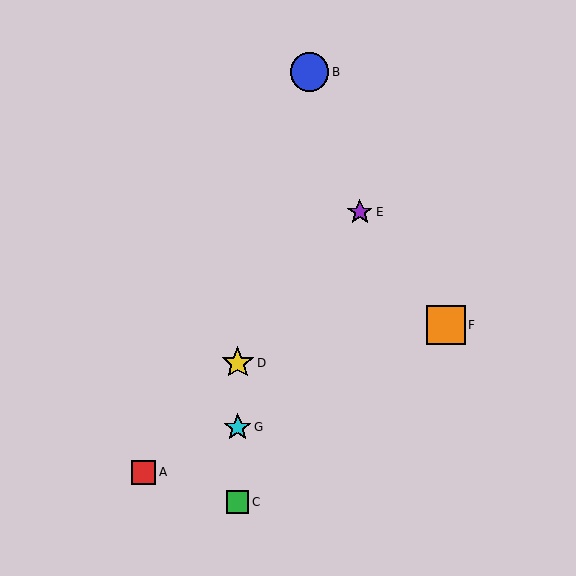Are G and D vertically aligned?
Yes, both are at x≈238.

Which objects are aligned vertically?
Objects C, D, G are aligned vertically.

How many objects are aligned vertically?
3 objects (C, D, G) are aligned vertically.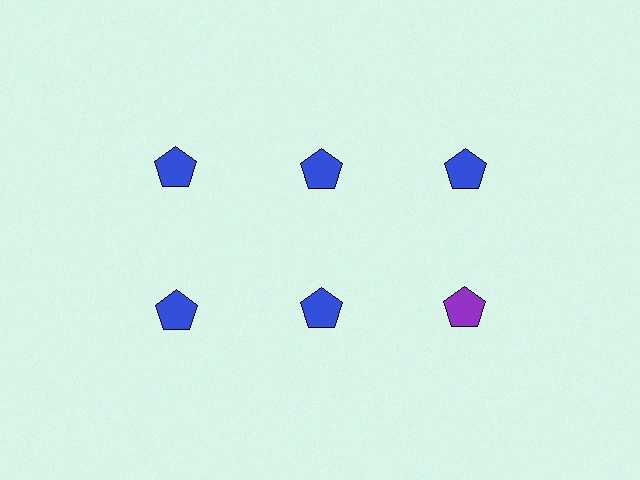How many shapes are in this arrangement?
There are 6 shapes arranged in a grid pattern.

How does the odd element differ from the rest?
It has a different color: purple instead of blue.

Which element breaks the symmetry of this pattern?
The purple pentagon in the second row, center column breaks the symmetry. All other shapes are blue pentagons.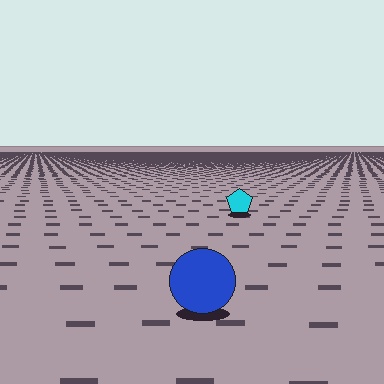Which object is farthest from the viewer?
The cyan pentagon is farthest from the viewer. It appears smaller and the ground texture around it is denser.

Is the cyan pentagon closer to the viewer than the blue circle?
No. The blue circle is closer — you can tell from the texture gradient: the ground texture is coarser near it.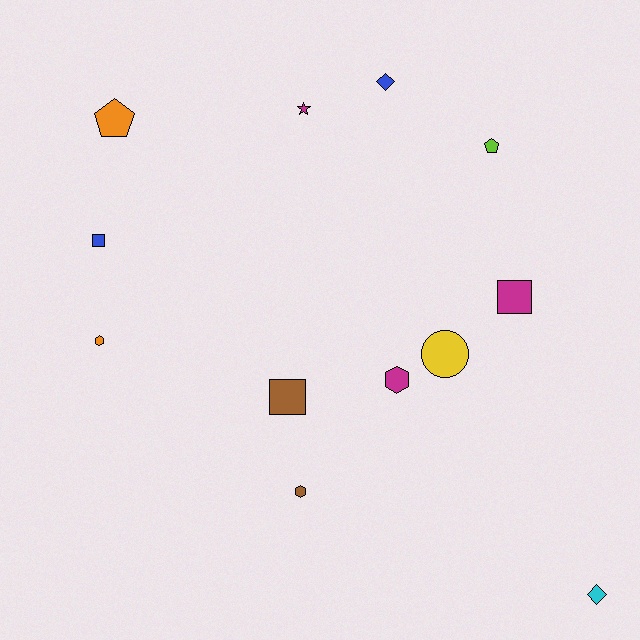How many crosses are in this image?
There are no crosses.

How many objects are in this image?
There are 12 objects.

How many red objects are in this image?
There are no red objects.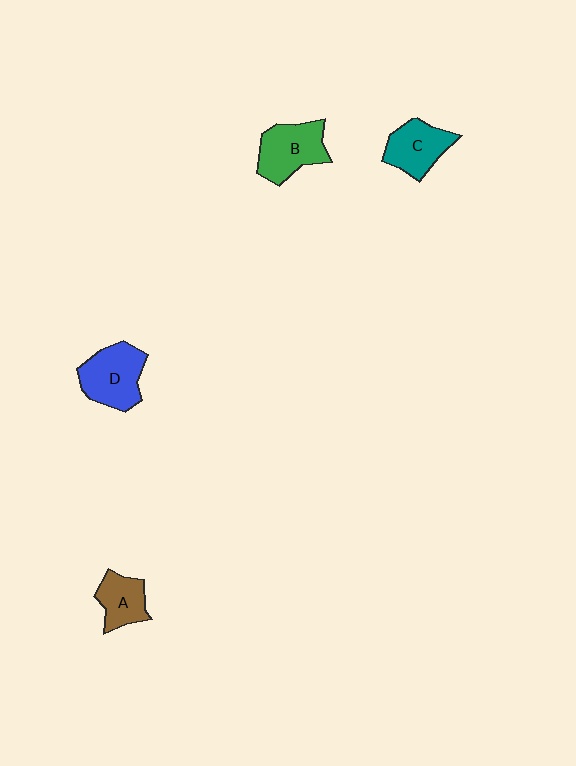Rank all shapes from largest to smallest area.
From largest to smallest: D (blue), B (green), C (teal), A (brown).